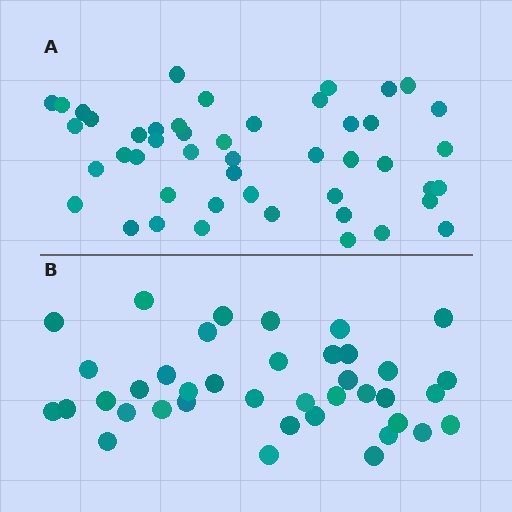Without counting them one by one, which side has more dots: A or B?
Region A (the top region) has more dots.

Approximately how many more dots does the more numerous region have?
Region A has roughly 8 or so more dots than region B.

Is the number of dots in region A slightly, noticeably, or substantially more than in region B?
Region A has only slightly more — the two regions are fairly close. The ratio is roughly 1.2 to 1.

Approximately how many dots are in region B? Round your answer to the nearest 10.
About 40 dots. (The exact count is 39, which rounds to 40.)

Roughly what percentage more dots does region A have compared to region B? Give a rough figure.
About 20% more.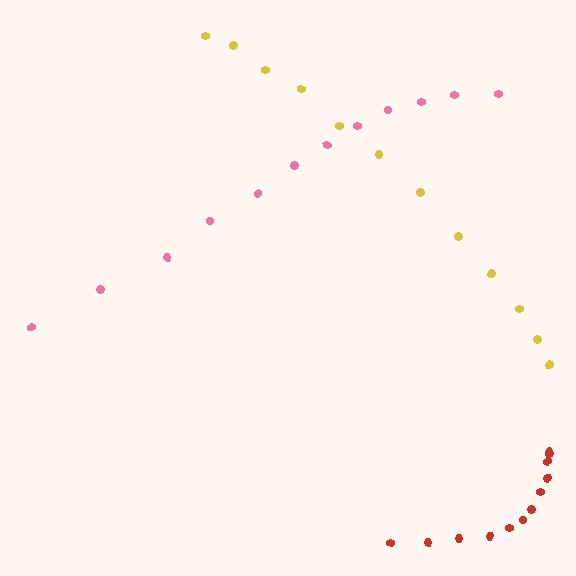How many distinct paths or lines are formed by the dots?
There are 3 distinct paths.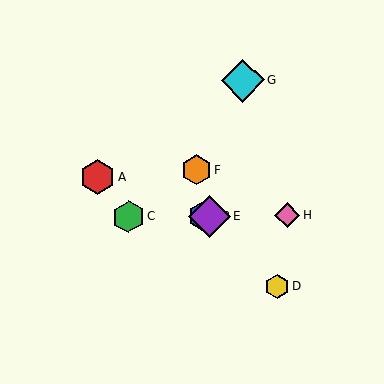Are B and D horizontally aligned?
No, B is at y≈216 and D is at y≈287.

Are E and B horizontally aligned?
Yes, both are at y≈216.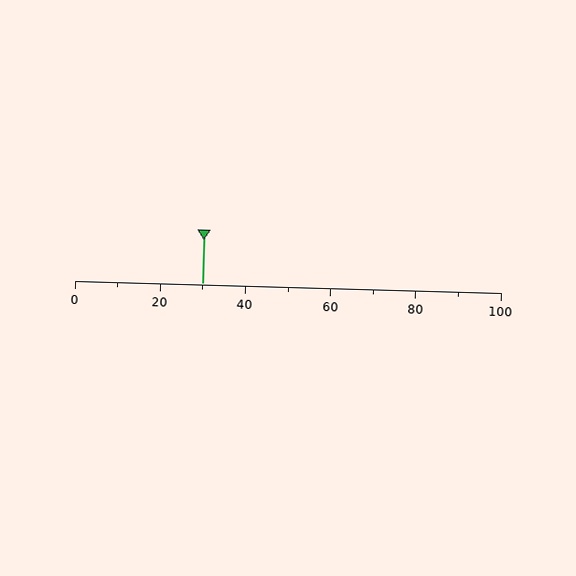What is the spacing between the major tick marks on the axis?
The major ticks are spaced 20 apart.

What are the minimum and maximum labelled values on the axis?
The axis runs from 0 to 100.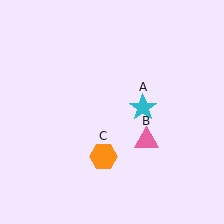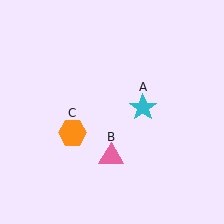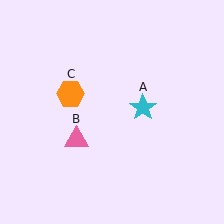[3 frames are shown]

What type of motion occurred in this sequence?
The pink triangle (object B), orange hexagon (object C) rotated clockwise around the center of the scene.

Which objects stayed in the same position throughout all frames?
Cyan star (object A) remained stationary.